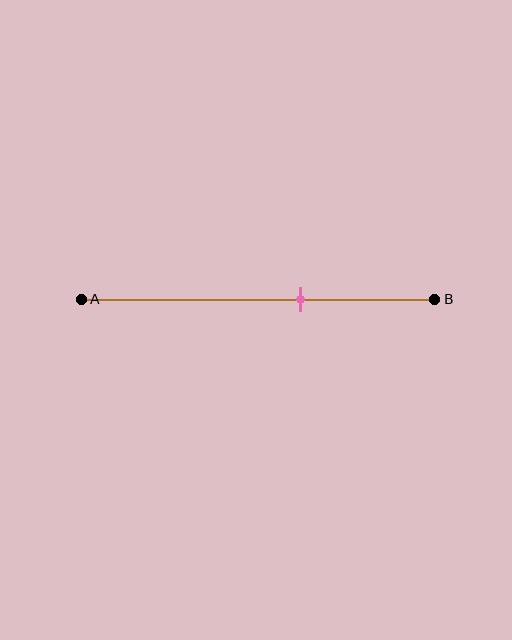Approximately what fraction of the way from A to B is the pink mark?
The pink mark is approximately 60% of the way from A to B.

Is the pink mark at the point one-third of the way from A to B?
No, the mark is at about 60% from A, not at the 33% one-third point.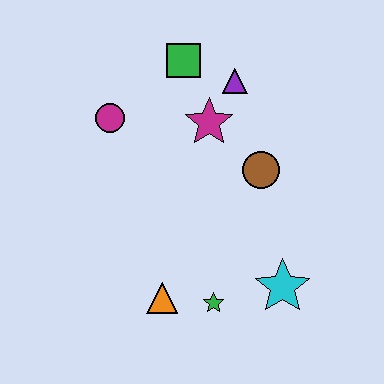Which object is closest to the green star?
The orange triangle is closest to the green star.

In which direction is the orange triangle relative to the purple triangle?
The orange triangle is below the purple triangle.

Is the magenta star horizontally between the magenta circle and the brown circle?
Yes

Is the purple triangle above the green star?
Yes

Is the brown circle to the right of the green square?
Yes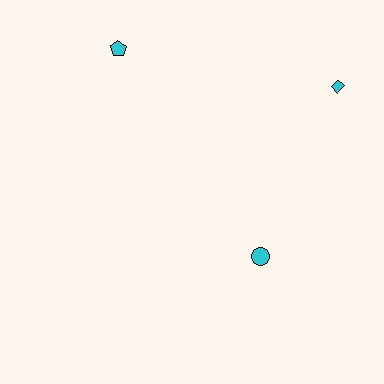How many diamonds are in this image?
There is 1 diamond.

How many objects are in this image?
There are 3 objects.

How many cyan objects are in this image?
There are 3 cyan objects.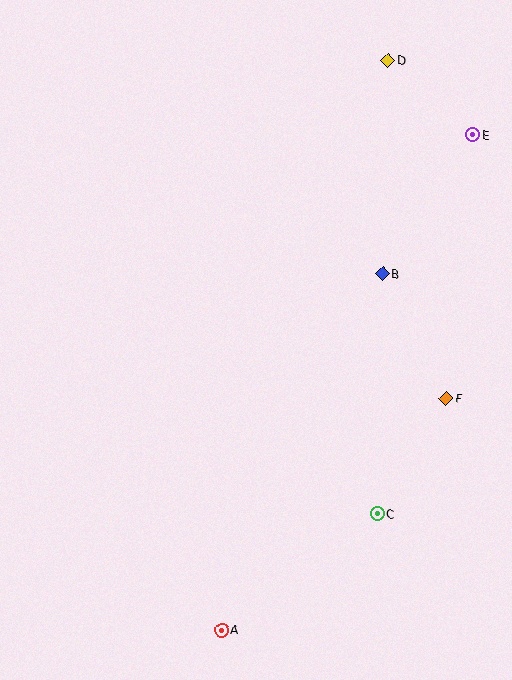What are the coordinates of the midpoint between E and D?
The midpoint between E and D is at (430, 97).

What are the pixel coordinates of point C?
Point C is at (377, 514).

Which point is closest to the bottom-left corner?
Point A is closest to the bottom-left corner.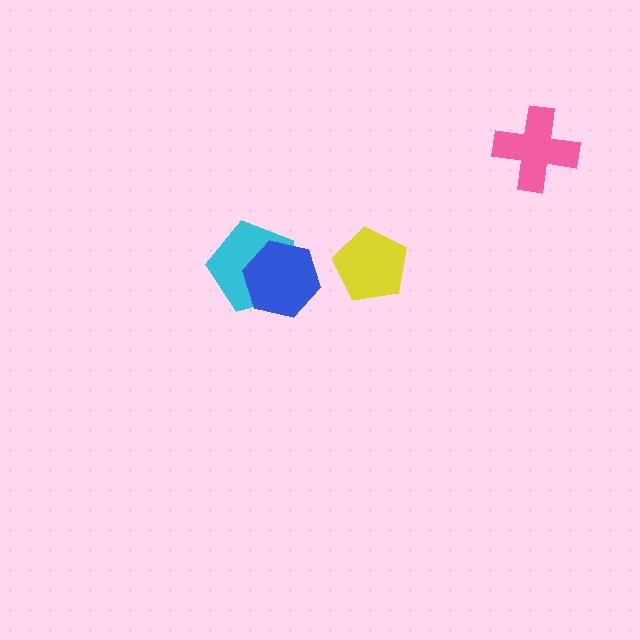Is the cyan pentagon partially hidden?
Yes, it is partially covered by another shape.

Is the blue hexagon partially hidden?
No, no other shape covers it.